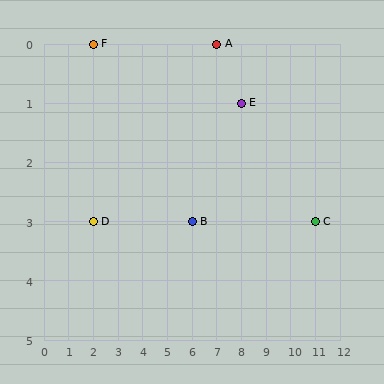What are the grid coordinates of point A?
Point A is at grid coordinates (7, 0).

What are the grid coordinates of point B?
Point B is at grid coordinates (6, 3).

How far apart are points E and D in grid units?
Points E and D are 6 columns and 2 rows apart (about 6.3 grid units diagonally).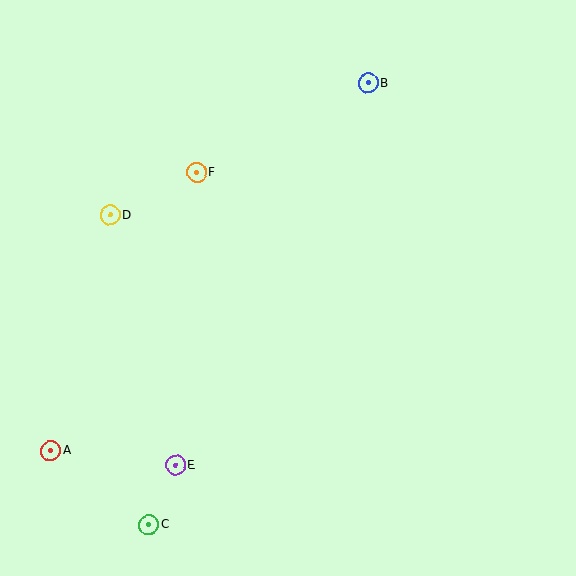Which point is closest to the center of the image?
Point F at (196, 173) is closest to the center.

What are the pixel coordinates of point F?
Point F is at (196, 173).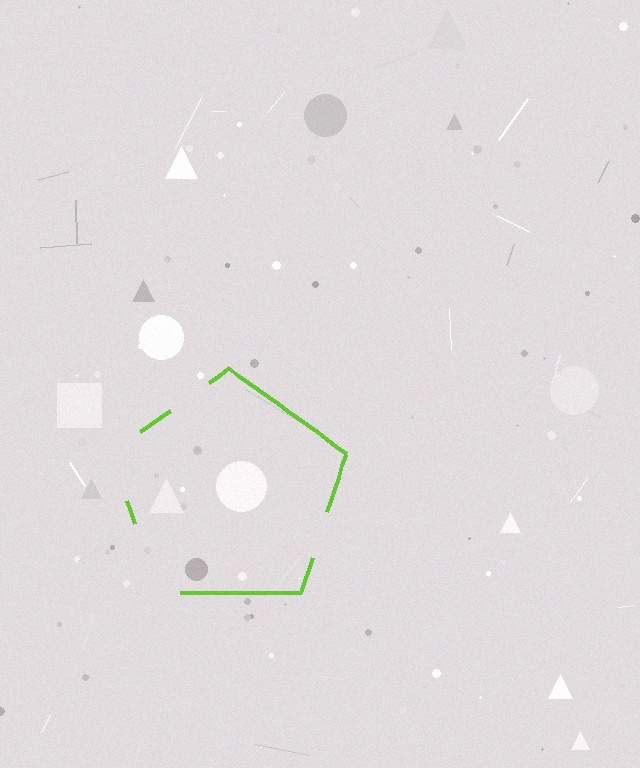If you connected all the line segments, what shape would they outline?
They would outline a pentagon.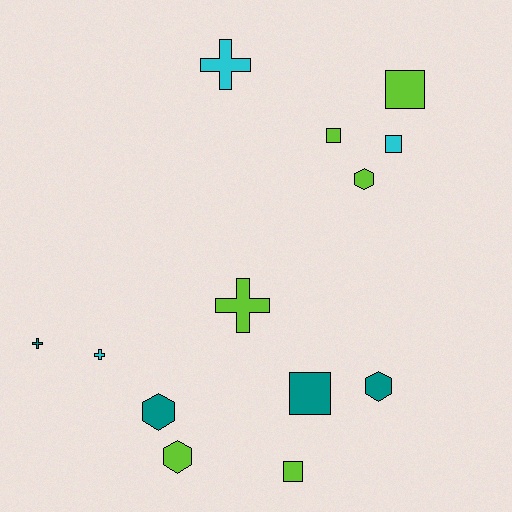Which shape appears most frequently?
Square, with 5 objects.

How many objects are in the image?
There are 13 objects.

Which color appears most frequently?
Lime, with 6 objects.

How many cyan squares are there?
There is 1 cyan square.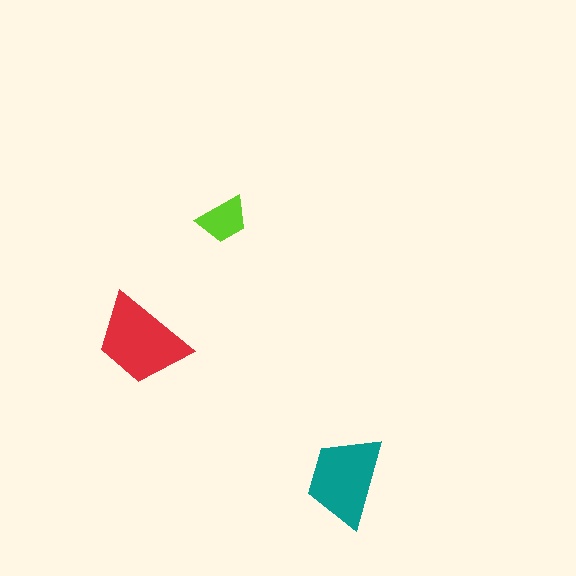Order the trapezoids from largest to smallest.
the red one, the teal one, the lime one.